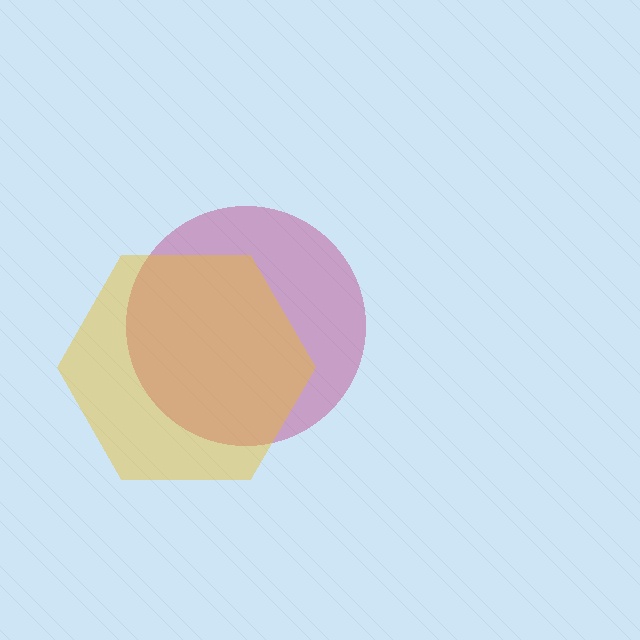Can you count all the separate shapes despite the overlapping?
Yes, there are 2 separate shapes.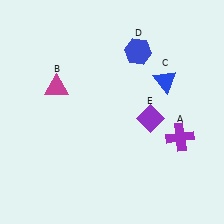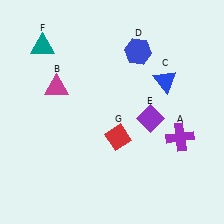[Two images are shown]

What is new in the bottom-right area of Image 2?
A red diamond (G) was added in the bottom-right area of Image 2.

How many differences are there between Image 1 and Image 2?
There are 2 differences between the two images.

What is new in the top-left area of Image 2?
A teal triangle (F) was added in the top-left area of Image 2.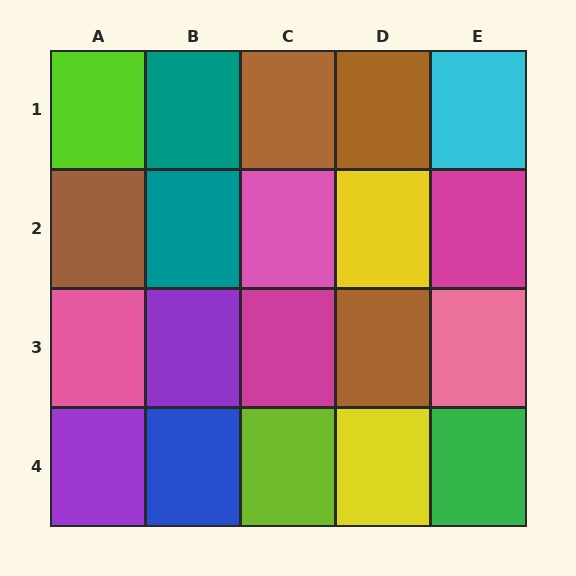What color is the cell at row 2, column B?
Teal.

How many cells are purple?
2 cells are purple.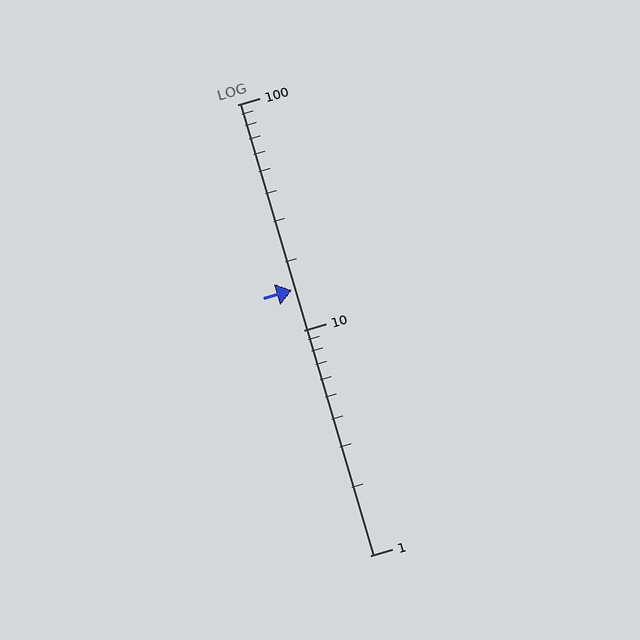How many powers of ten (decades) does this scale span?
The scale spans 2 decades, from 1 to 100.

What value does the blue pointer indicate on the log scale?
The pointer indicates approximately 15.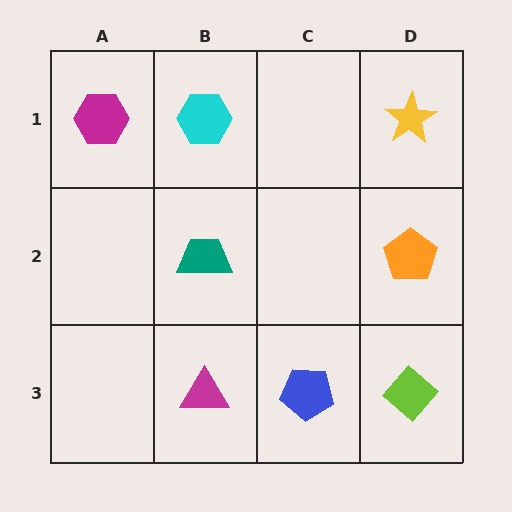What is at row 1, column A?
A magenta hexagon.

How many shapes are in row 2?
2 shapes.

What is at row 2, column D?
An orange pentagon.